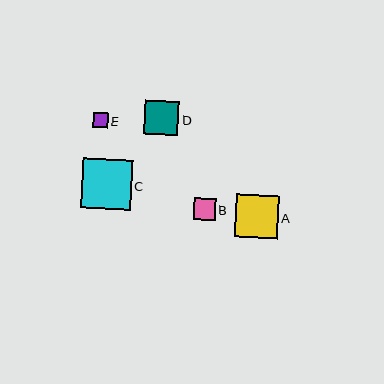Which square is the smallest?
Square E is the smallest with a size of approximately 15 pixels.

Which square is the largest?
Square C is the largest with a size of approximately 50 pixels.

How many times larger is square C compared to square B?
Square C is approximately 2.2 times the size of square B.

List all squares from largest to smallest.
From largest to smallest: C, A, D, B, E.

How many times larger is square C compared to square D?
Square C is approximately 1.4 times the size of square D.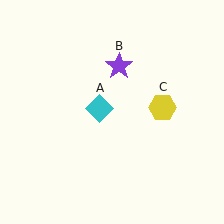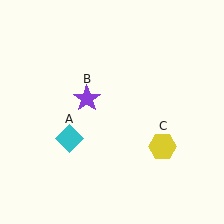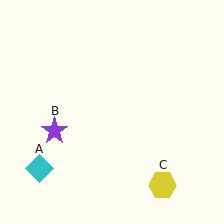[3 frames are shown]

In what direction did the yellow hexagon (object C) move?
The yellow hexagon (object C) moved down.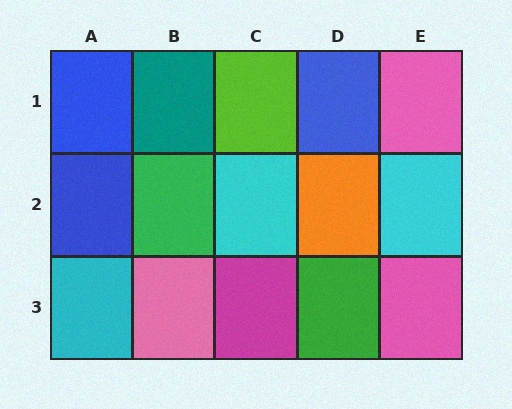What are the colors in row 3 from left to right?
Cyan, pink, magenta, green, pink.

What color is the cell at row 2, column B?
Green.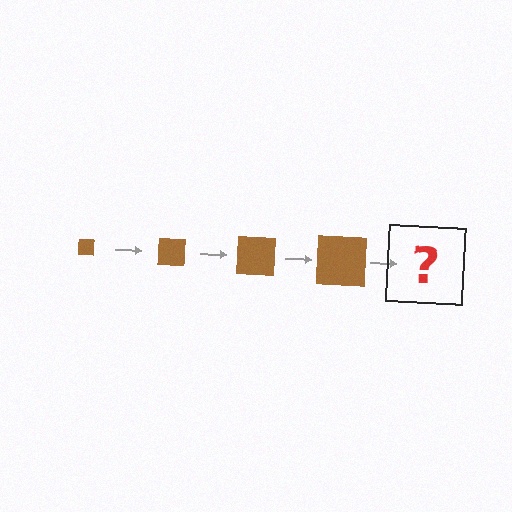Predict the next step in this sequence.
The next step is a brown square, larger than the previous one.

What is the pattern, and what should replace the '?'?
The pattern is that the square gets progressively larger each step. The '?' should be a brown square, larger than the previous one.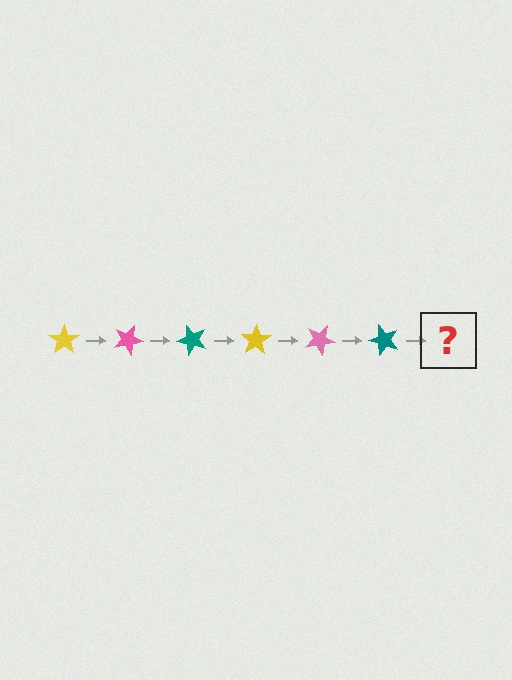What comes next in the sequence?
The next element should be a yellow star, rotated 150 degrees from the start.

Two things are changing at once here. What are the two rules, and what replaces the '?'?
The two rules are that it rotates 25 degrees each step and the color cycles through yellow, pink, and teal. The '?' should be a yellow star, rotated 150 degrees from the start.